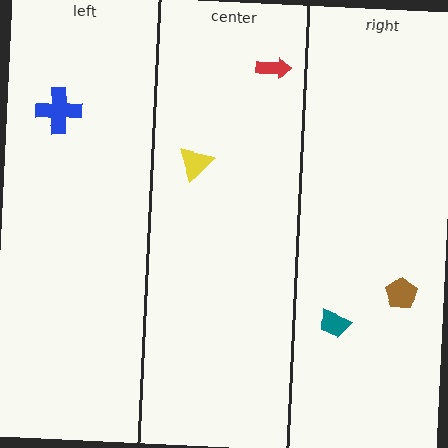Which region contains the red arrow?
The center region.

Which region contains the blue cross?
The left region.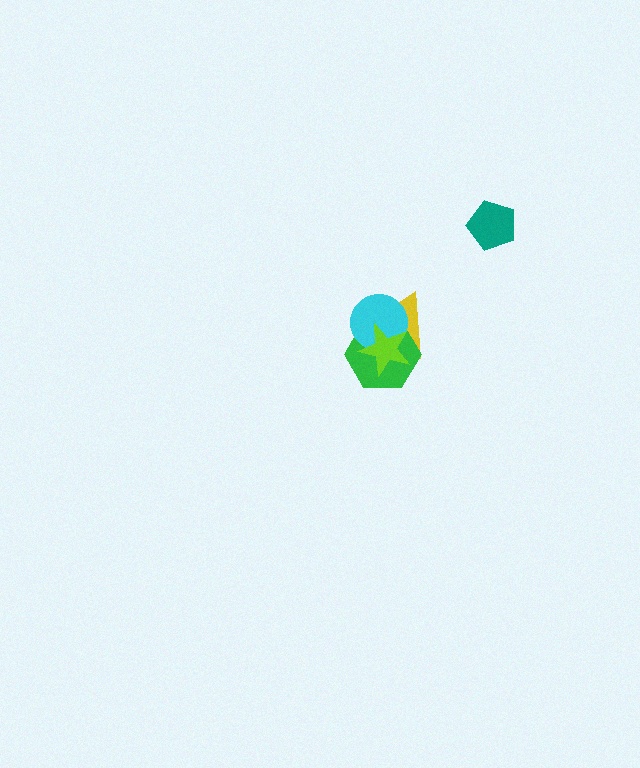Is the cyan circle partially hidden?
Yes, it is partially covered by another shape.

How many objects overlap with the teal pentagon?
0 objects overlap with the teal pentagon.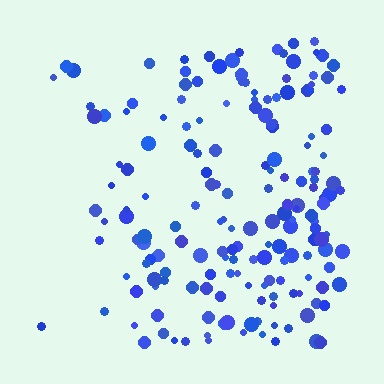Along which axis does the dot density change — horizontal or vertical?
Horizontal.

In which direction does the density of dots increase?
From left to right, with the right side densest.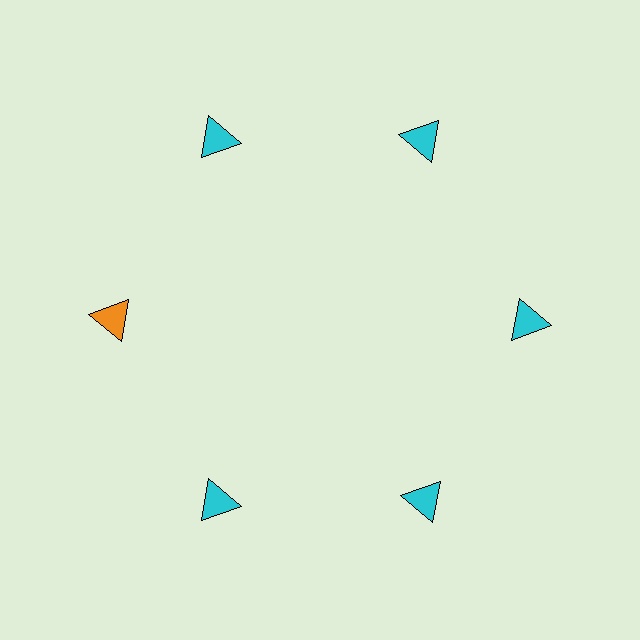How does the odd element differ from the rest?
It has a different color: orange instead of cyan.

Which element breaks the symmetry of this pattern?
The orange triangle at roughly the 9 o'clock position breaks the symmetry. All other shapes are cyan triangles.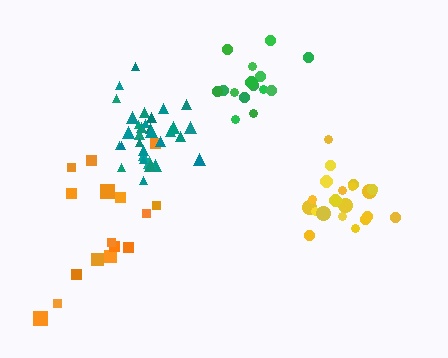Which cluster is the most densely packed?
Teal.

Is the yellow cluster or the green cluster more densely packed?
Yellow.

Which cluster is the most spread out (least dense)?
Orange.